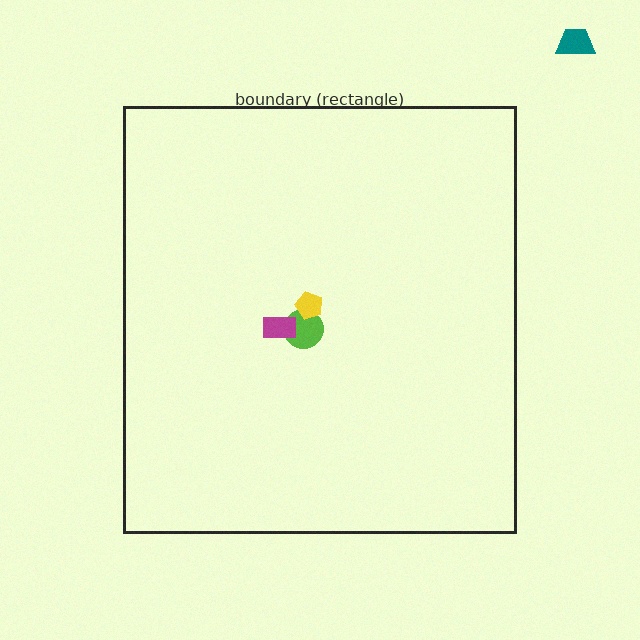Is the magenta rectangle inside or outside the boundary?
Inside.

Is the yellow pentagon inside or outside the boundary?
Inside.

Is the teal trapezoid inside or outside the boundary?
Outside.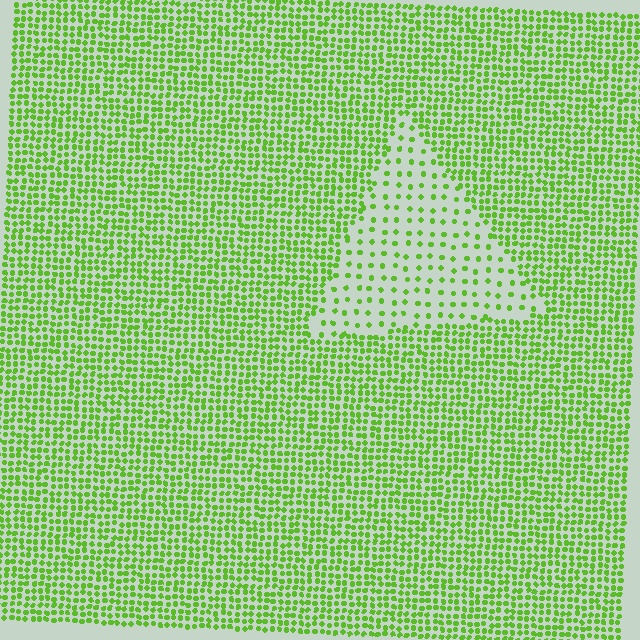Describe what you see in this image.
The image contains small lime elements arranged at two different densities. A triangle-shaped region is visible where the elements are less densely packed than the surrounding area.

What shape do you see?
I see a triangle.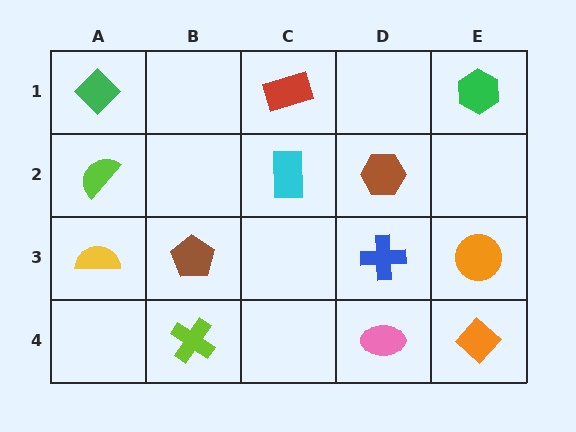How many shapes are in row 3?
4 shapes.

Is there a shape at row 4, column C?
No, that cell is empty.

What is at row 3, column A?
A yellow semicircle.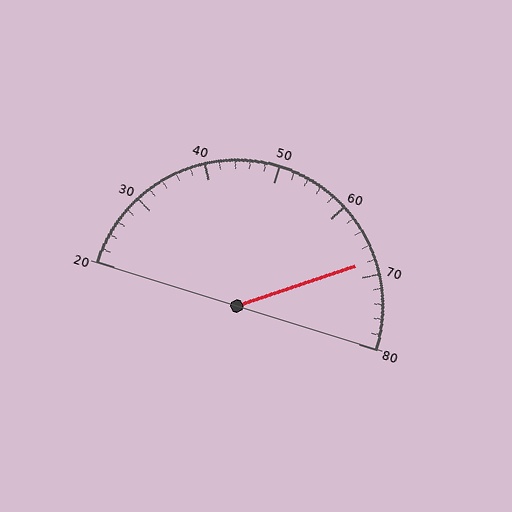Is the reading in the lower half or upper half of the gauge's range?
The reading is in the upper half of the range (20 to 80).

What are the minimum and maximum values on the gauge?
The gauge ranges from 20 to 80.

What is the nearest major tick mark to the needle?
The nearest major tick mark is 70.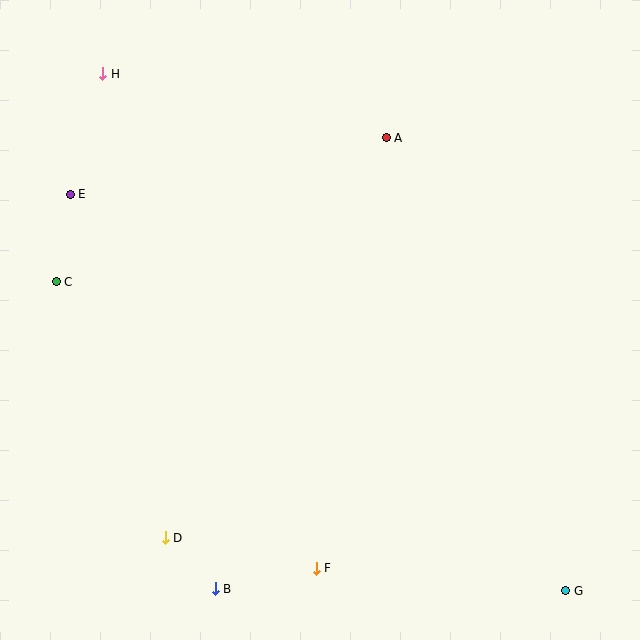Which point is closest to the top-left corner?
Point H is closest to the top-left corner.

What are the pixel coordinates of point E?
Point E is at (70, 194).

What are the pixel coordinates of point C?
Point C is at (56, 282).